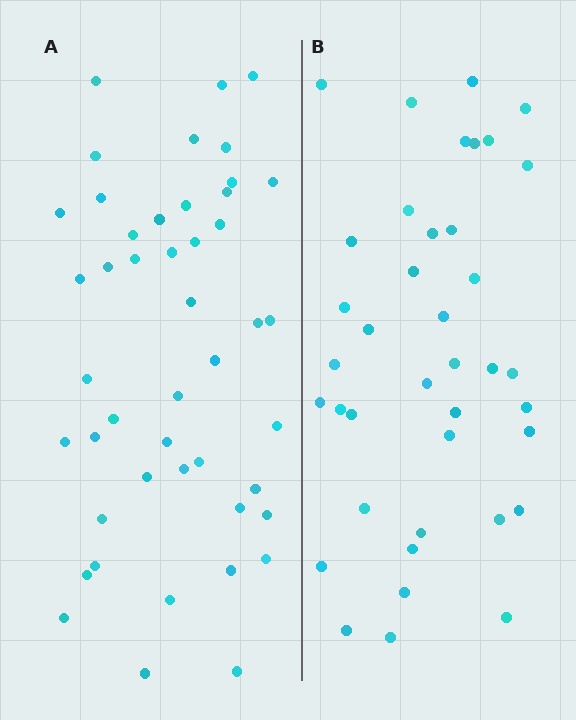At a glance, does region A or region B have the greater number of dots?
Region A (the left region) has more dots.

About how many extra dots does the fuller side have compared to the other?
Region A has roughly 8 or so more dots than region B.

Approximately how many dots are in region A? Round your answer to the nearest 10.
About 50 dots. (The exact count is 46, which rounds to 50.)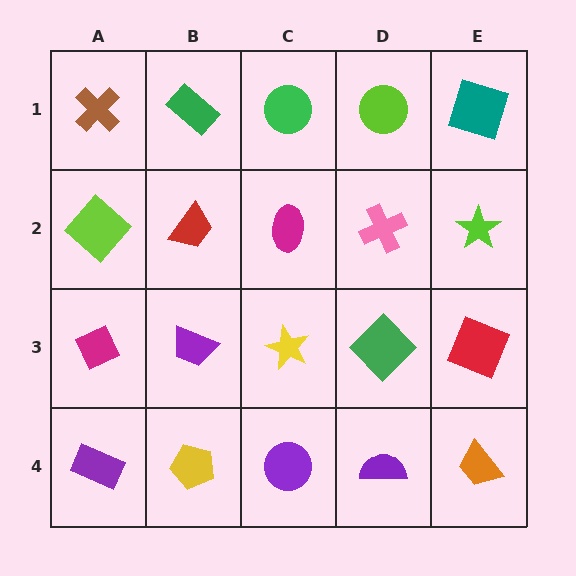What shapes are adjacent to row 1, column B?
A red trapezoid (row 2, column B), a brown cross (row 1, column A), a green circle (row 1, column C).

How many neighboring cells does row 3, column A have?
3.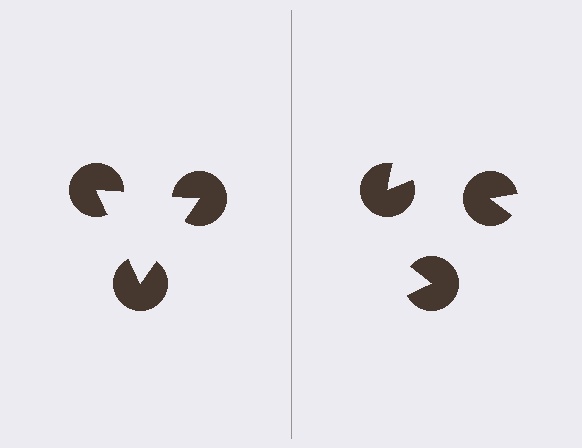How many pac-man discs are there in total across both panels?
6 — 3 on each side.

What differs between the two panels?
The pac-man discs are positioned identically on both sides; only the wedge orientations differ. On the left they align to a triangle; on the right they are misaligned.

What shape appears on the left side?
An illusory triangle.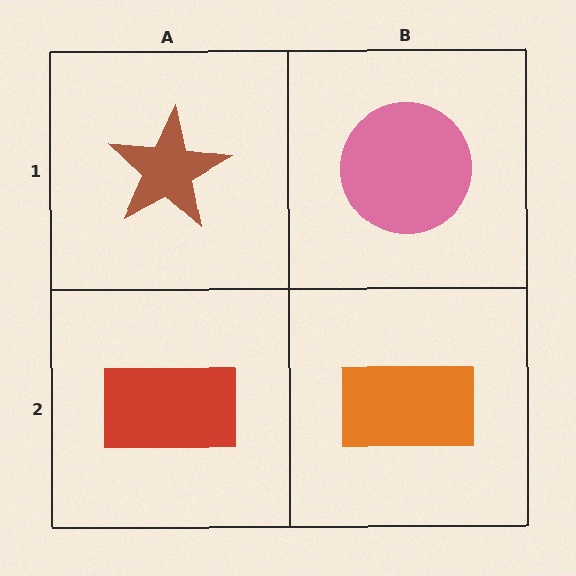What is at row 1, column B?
A pink circle.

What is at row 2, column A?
A red rectangle.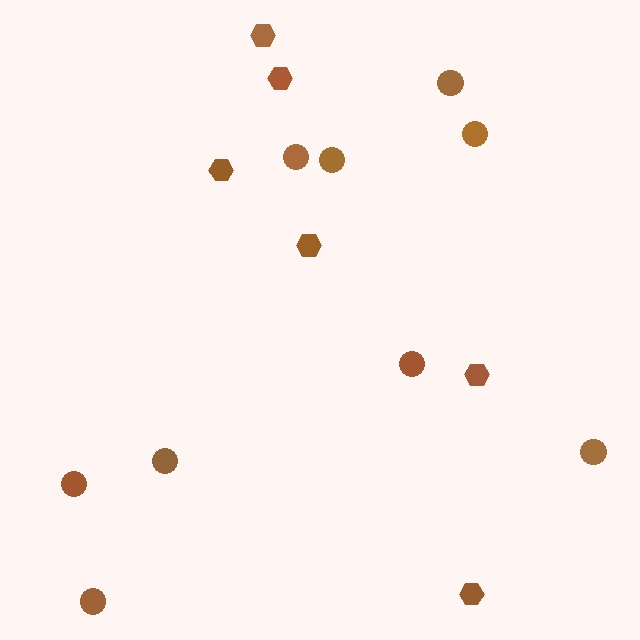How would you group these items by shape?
There are 2 groups: one group of circles (9) and one group of hexagons (6).